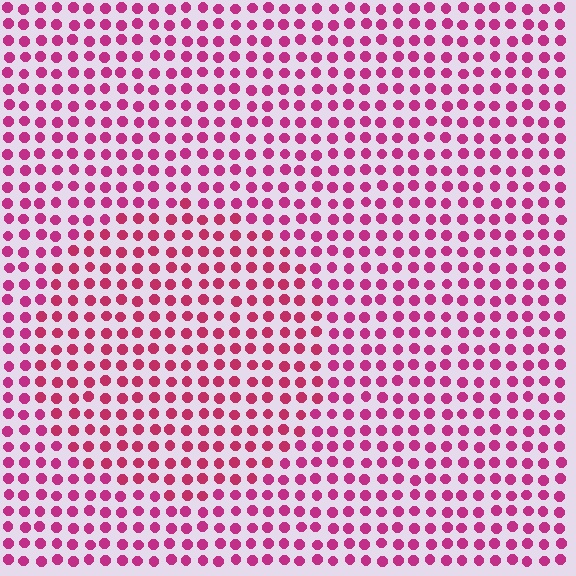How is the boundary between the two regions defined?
The boundary is defined purely by a slight shift in hue (about 15 degrees). Spacing, size, and orientation are identical on both sides.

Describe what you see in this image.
The image is filled with small magenta elements in a uniform arrangement. A circle-shaped region is visible where the elements are tinted to a slightly different hue, forming a subtle color boundary.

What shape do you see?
I see a circle.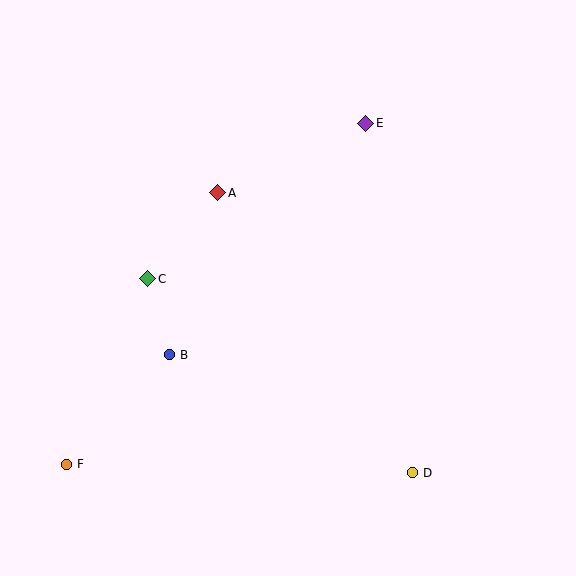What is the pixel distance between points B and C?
The distance between B and C is 79 pixels.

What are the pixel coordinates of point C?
Point C is at (148, 279).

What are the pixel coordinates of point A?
Point A is at (218, 193).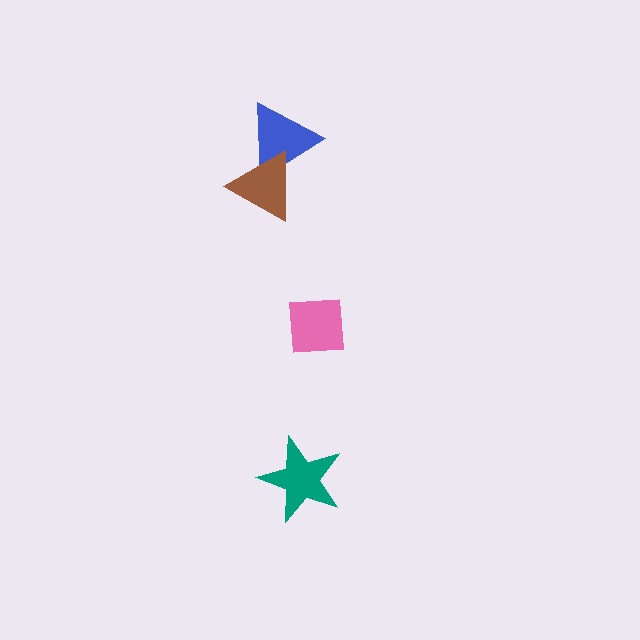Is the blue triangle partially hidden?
Yes, it is partially covered by another shape.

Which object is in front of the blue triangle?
The brown triangle is in front of the blue triangle.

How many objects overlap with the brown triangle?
1 object overlaps with the brown triangle.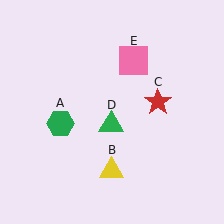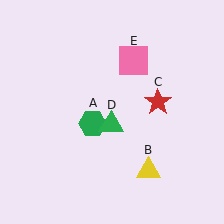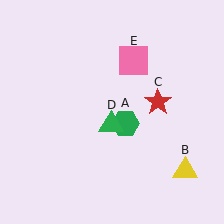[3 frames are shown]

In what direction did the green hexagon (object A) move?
The green hexagon (object A) moved right.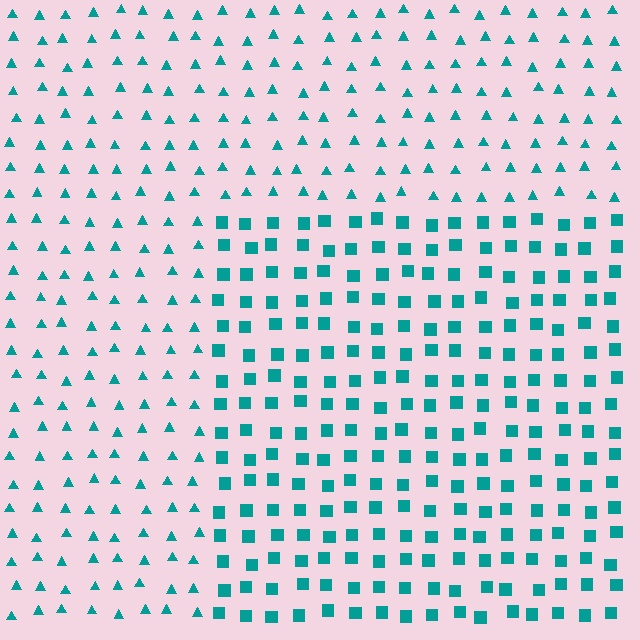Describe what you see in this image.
The image is filled with small teal elements arranged in a uniform grid. A rectangle-shaped region contains squares, while the surrounding area contains triangles. The boundary is defined purely by the change in element shape.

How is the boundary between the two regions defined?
The boundary is defined by a change in element shape: squares inside vs. triangles outside. All elements share the same color and spacing.